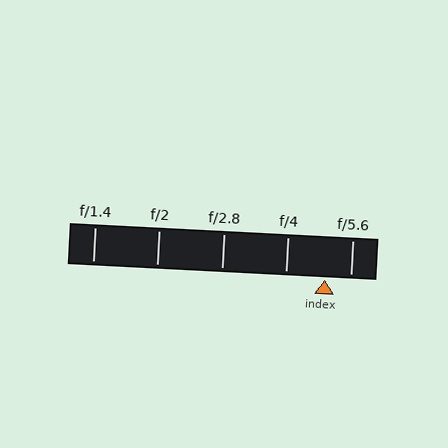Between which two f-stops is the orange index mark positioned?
The index mark is between f/4 and f/5.6.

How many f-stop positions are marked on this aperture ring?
There are 5 f-stop positions marked.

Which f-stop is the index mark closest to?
The index mark is closest to f/5.6.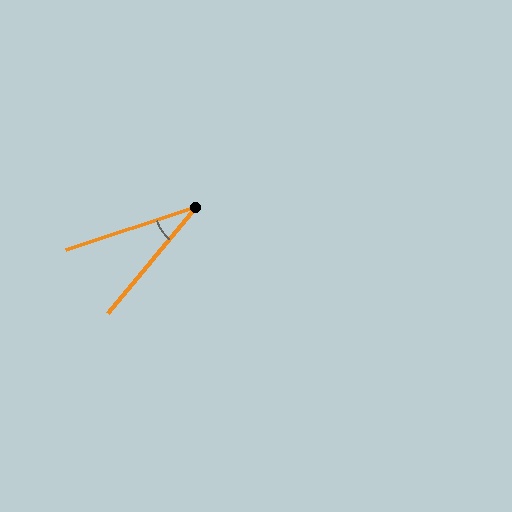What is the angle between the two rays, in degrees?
Approximately 32 degrees.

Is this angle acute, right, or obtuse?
It is acute.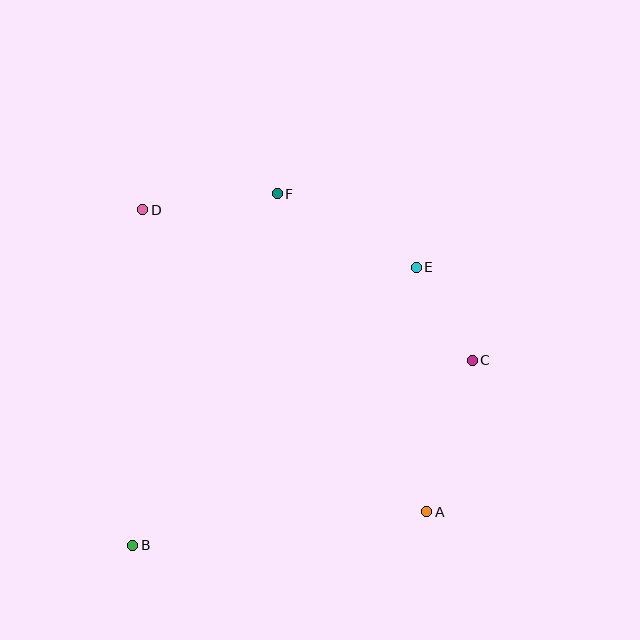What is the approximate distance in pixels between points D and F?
The distance between D and F is approximately 136 pixels.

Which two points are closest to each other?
Points C and E are closest to each other.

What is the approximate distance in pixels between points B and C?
The distance between B and C is approximately 386 pixels.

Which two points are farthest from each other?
Points A and D are farthest from each other.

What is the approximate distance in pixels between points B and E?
The distance between B and E is approximately 397 pixels.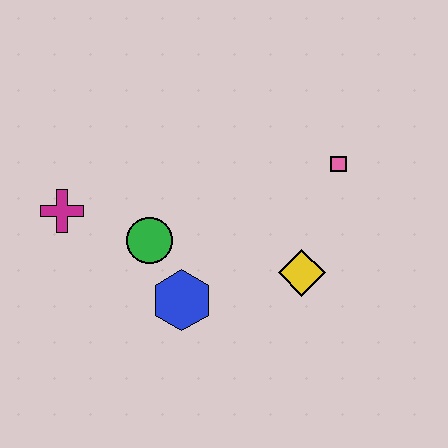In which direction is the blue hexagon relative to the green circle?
The blue hexagon is below the green circle.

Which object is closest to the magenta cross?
The green circle is closest to the magenta cross.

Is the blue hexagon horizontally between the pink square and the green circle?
Yes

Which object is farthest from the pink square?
The magenta cross is farthest from the pink square.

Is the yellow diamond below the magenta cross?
Yes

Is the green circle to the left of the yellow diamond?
Yes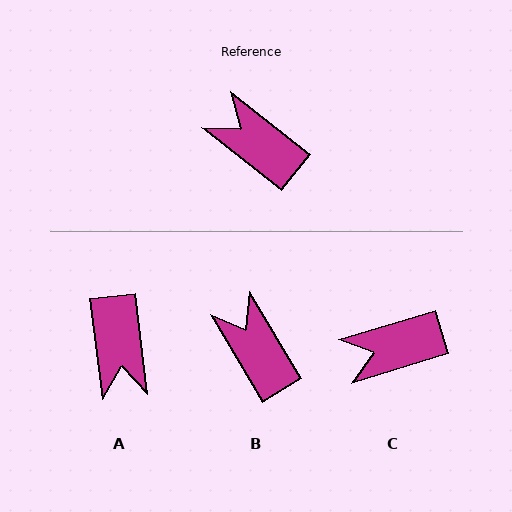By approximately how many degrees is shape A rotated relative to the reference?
Approximately 135 degrees counter-clockwise.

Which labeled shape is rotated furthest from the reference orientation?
A, about 135 degrees away.